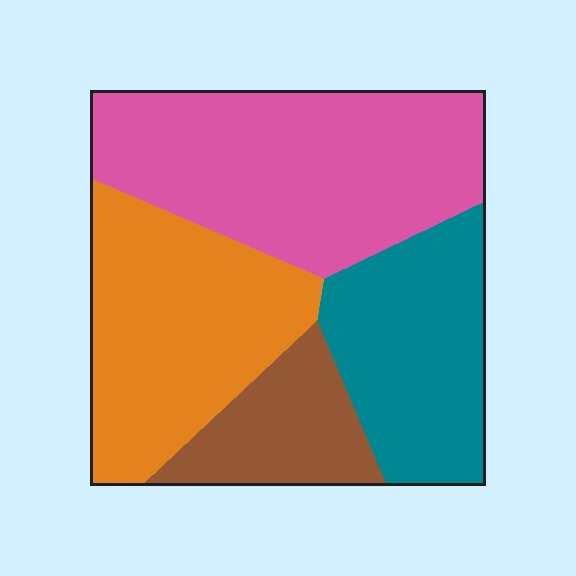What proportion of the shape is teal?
Teal takes up about one quarter (1/4) of the shape.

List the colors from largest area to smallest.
From largest to smallest: pink, orange, teal, brown.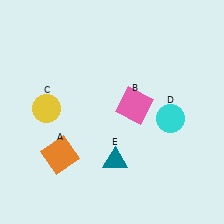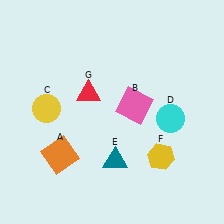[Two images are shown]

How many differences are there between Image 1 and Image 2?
There are 2 differences between the two images.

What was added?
A yellow hexagon (F), a red triangle (G) were added in Image 2.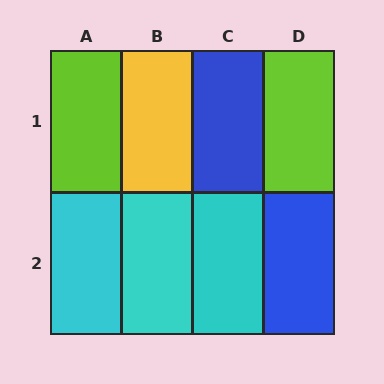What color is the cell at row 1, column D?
Lime.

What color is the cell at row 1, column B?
Yellow.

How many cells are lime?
2 cells are lime.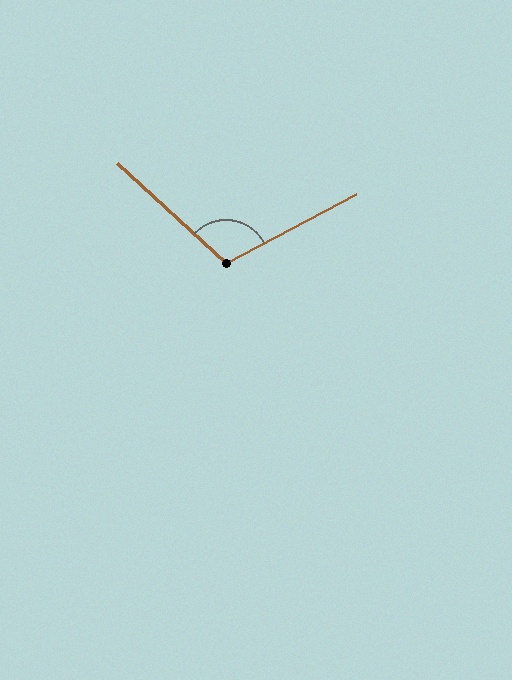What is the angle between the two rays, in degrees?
Approximately 110 degrees.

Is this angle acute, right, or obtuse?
It is obtuse.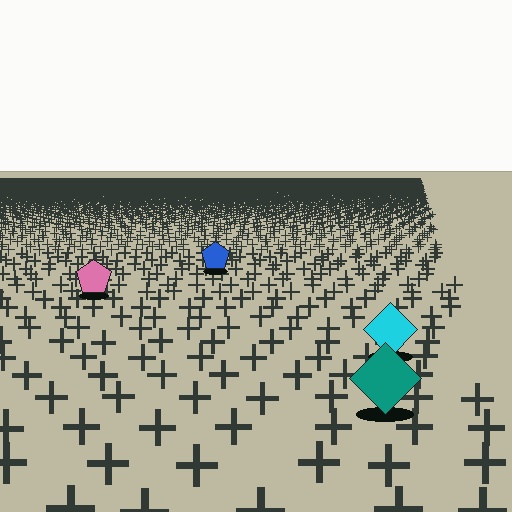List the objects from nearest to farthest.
From nearest to farthest: the teal diamond, the cyan diamond, the pink pentagon, the blue pentagon.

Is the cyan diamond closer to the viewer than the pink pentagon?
Yes. The cyan diamond is closer — you can tell from the texture gradient: the ground texture is coarser near it.